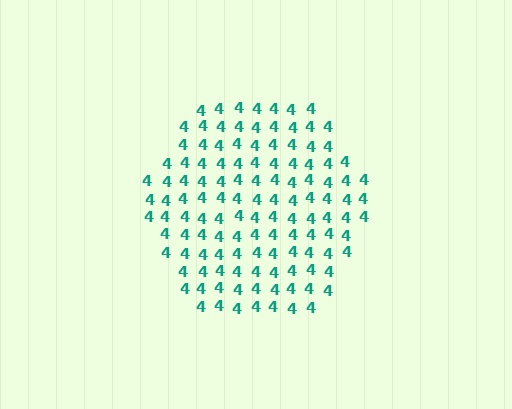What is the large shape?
The large shape is a hexagon.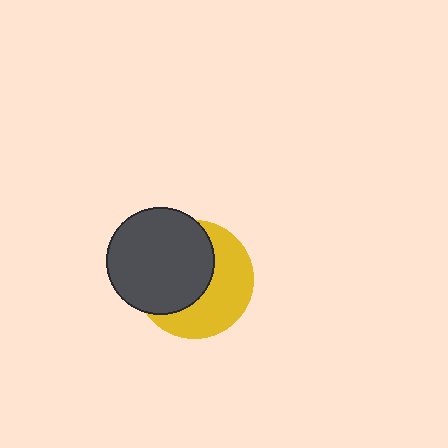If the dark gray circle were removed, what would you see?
You would see the complete yellow circle.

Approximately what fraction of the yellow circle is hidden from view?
Roughly 52% of the yellow circle is hidden behind the dark gray circle.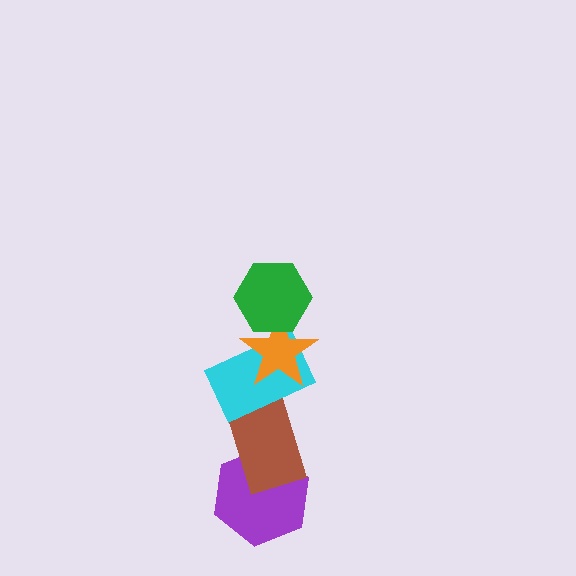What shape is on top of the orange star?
The green hexagon is on top of the orange star.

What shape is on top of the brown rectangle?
The cyan rectangle is on top of the brown rectangle.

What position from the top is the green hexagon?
The green hexagon is 1st from the top.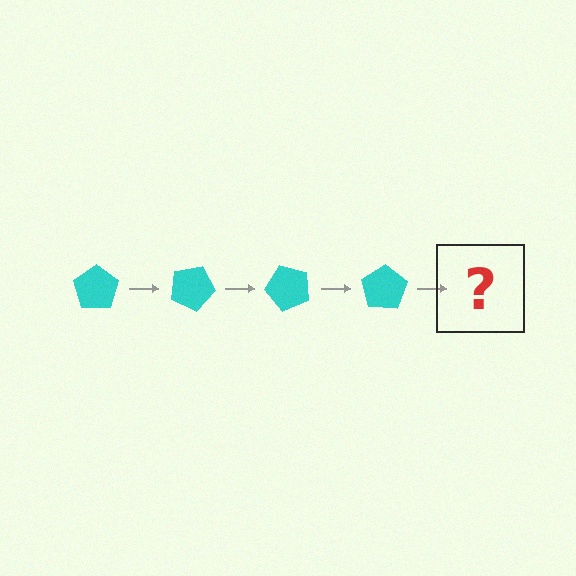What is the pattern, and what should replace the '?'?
The pattern is that the pentagon rotates 25 degrees each step. The '?' should be a cyan pentagon rotated 100 degrees.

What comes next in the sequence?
The next element should be a cyan pentagon rotated 100 degrees.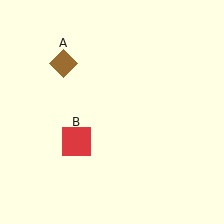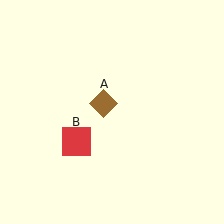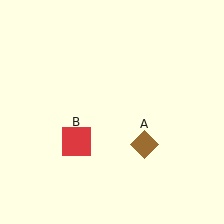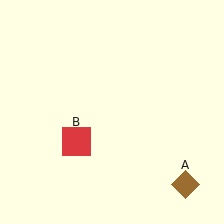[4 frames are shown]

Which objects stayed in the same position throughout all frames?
Red square (object B) remained stationary.